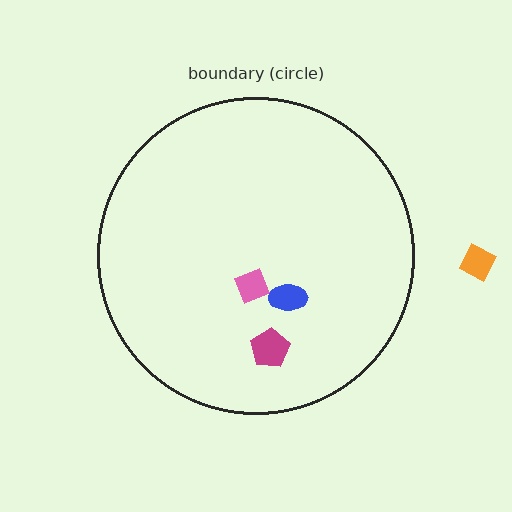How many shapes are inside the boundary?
3 inside, 1 outside.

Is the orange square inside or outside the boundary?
Outside.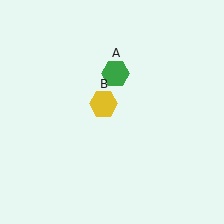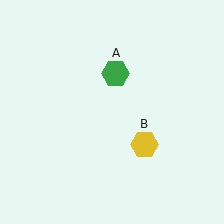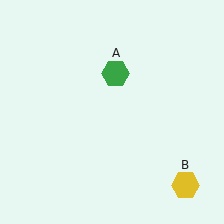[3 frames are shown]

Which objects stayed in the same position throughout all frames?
Green hexagon (object A) remained stationary.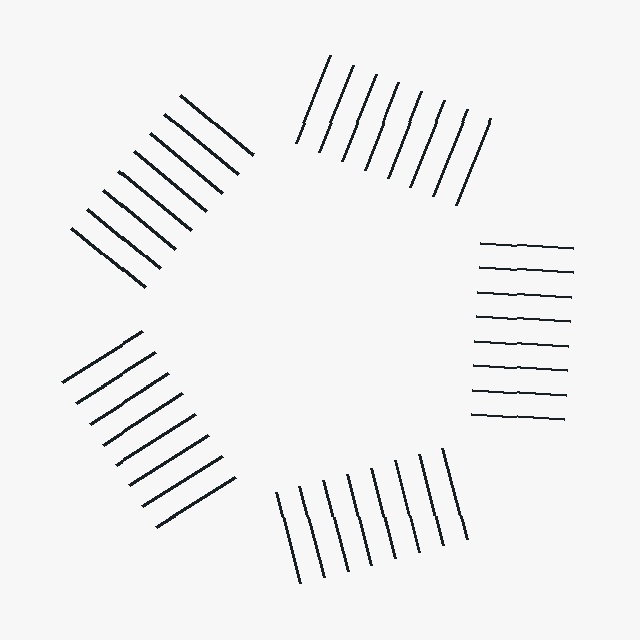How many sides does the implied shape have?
5 sides — the line-ends trace a pentagon.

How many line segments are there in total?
40 — 8 along each of the 5 edges.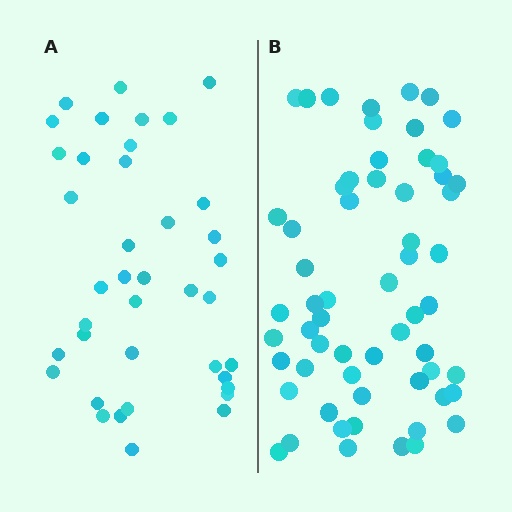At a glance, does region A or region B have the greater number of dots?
Region B (the right region) has more dots.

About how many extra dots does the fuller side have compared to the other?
Region B has approximately 20 more dots than region A.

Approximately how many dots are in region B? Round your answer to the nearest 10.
About 60 dots.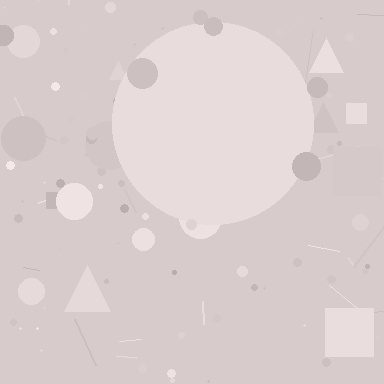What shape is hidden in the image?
A circle is hidden in the image.